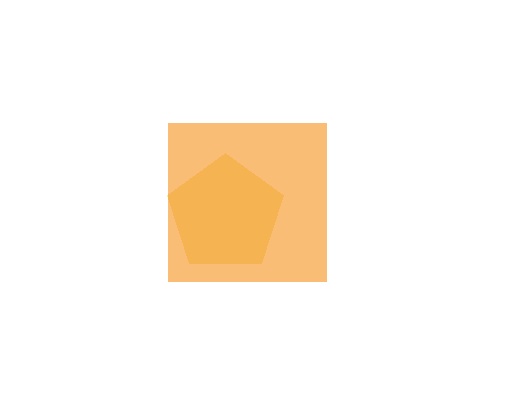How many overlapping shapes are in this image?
There are 2 overlapping shapes in the image.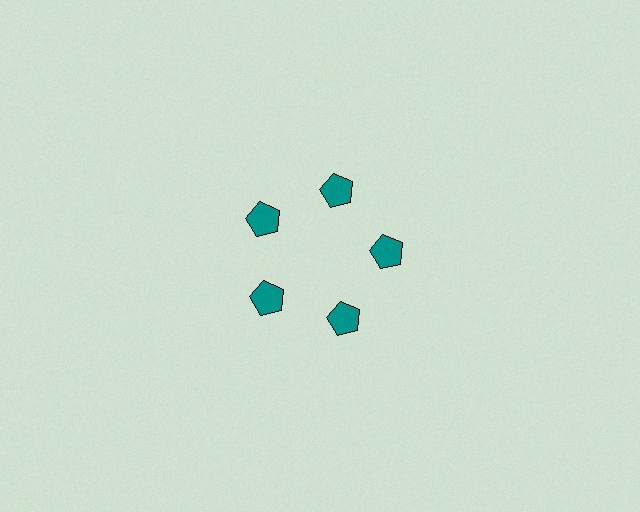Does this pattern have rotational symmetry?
Yes, this pattern has 5-fold rotational symmetry. It looks the same after rotating 72 degrees around the center.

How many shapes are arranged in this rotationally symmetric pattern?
There are 5 shapes, arranged in 5 groups of 1.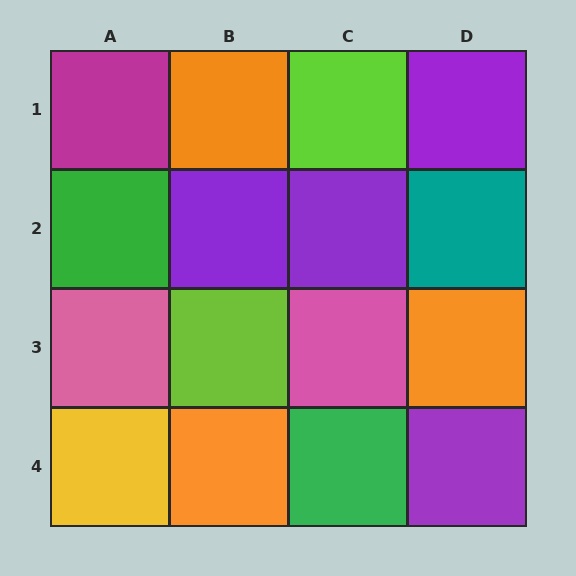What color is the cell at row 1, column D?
Purple.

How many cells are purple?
4 cells are purple.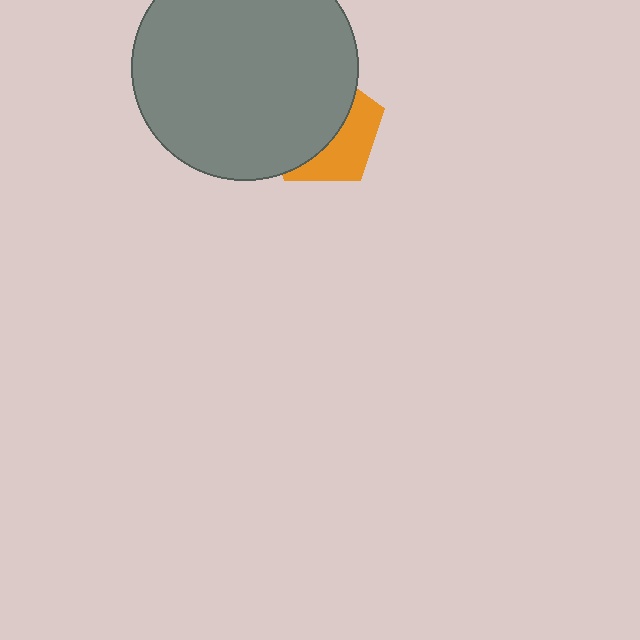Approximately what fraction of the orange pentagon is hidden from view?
Roughly 61% of the orange pentagon is hidden behind the gray circle.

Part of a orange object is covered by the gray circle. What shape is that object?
It is a pentagon.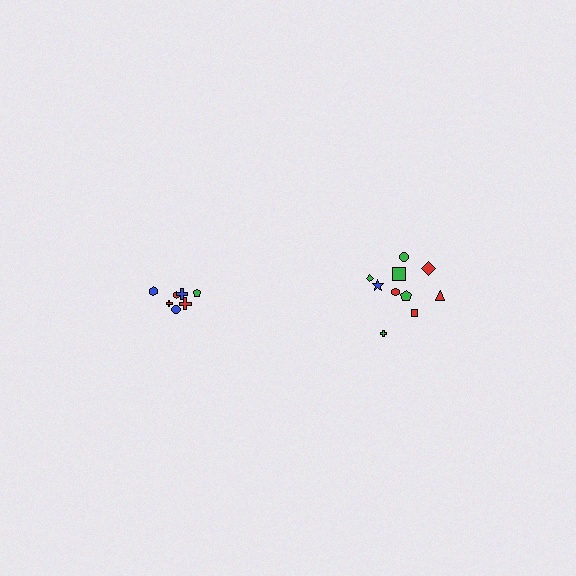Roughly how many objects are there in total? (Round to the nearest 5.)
Roughly 15 objects in total.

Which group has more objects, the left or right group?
The right group.